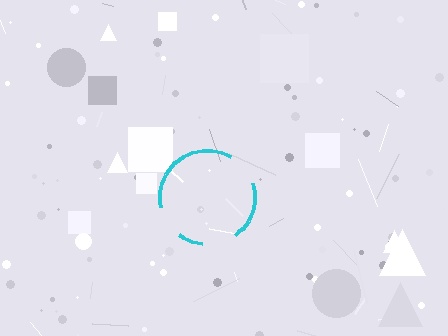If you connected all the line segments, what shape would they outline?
They would outline a circle.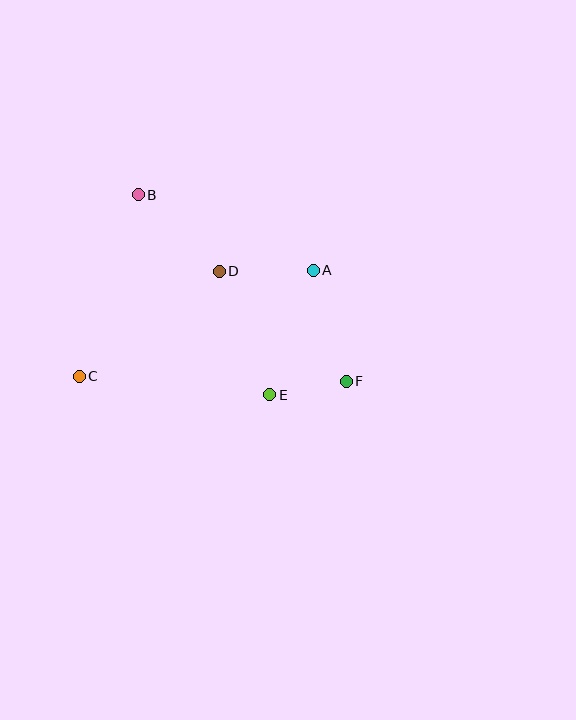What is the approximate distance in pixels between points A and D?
The distance between A and D is approximately 94 pixels.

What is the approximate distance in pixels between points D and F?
The distance between D and F is approximately 168 pixels.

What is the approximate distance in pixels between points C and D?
The distance between C and D is approximately 175 pixels.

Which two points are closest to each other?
Points E and F are closest to each other.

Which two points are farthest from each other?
Points B and F are farthest from each other.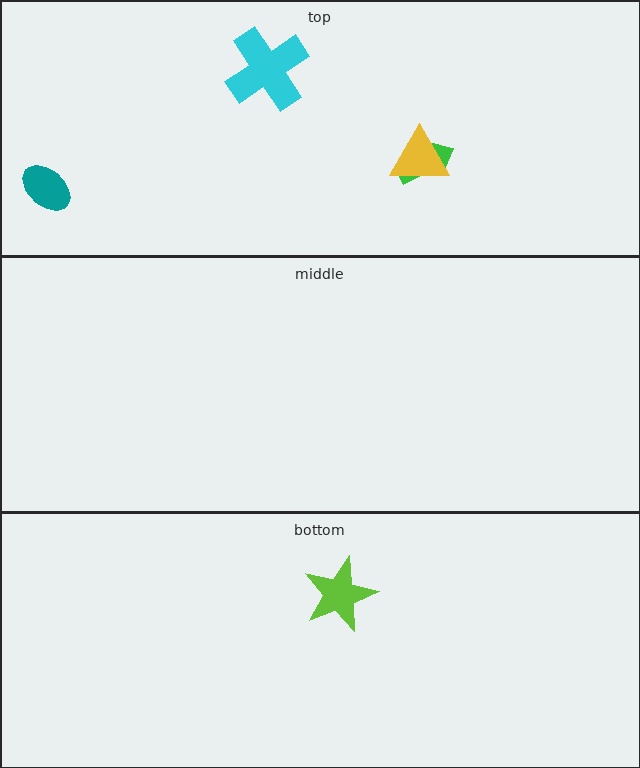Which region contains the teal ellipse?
The top region.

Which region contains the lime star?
The bottom region.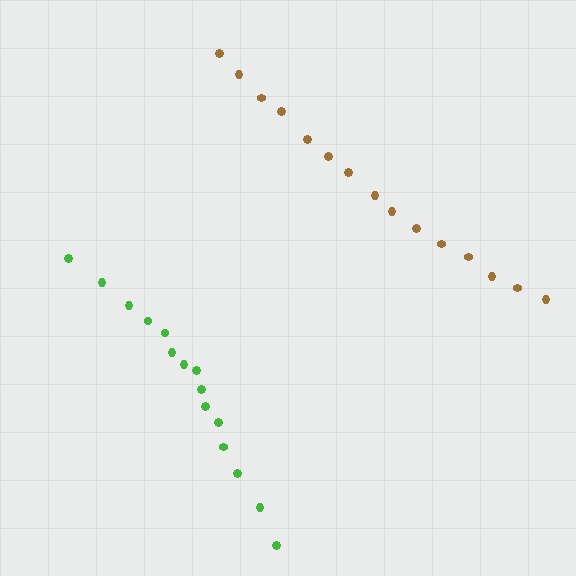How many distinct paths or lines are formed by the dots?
There are 2 distinct paths.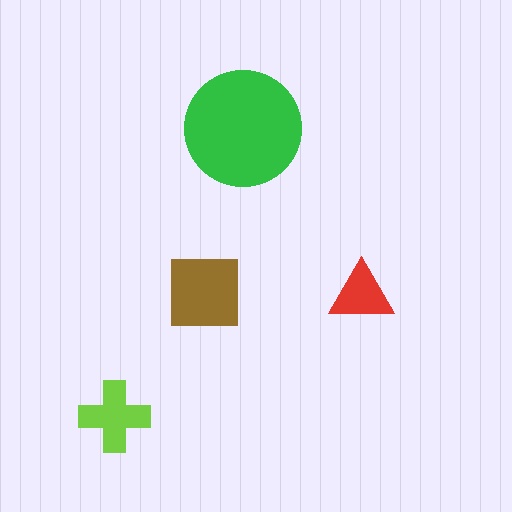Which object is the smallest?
The red triangle.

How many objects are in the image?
There are 4 objects in the image.